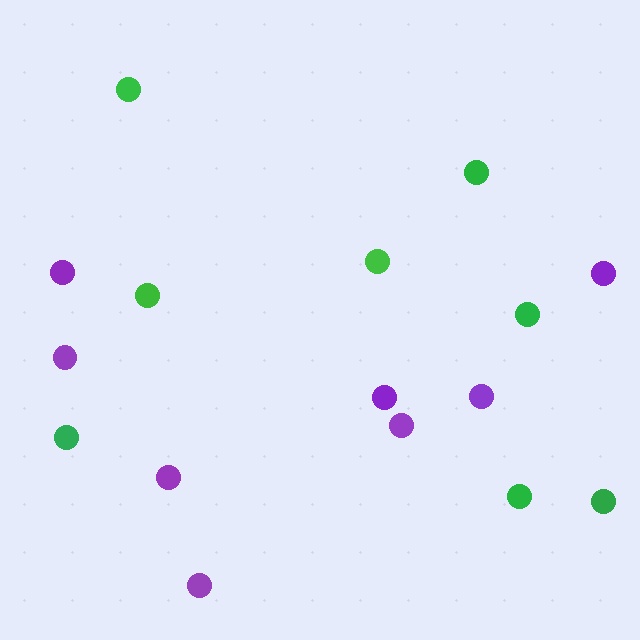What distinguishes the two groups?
There are 2 groups: one group of purple circles (8) and one group of green circles (8).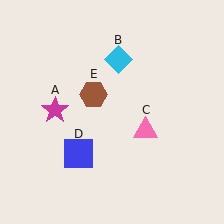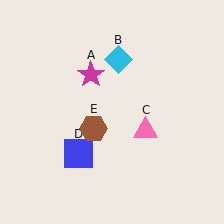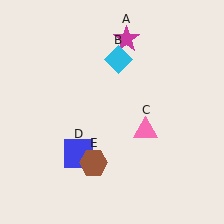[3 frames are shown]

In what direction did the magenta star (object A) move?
The magenta star (object A) moved up and to the right.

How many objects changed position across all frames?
2 objects changed position: magenta star (object A), brown hexagon (object E).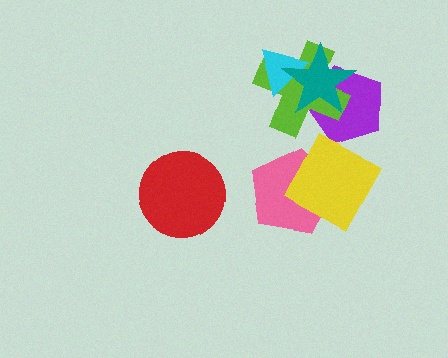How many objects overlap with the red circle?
0 objects overlap with the red circle.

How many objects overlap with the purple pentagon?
2 objects overlap with the purple pentagon.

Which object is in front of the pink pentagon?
The yellow square is in front of the pink pentagon.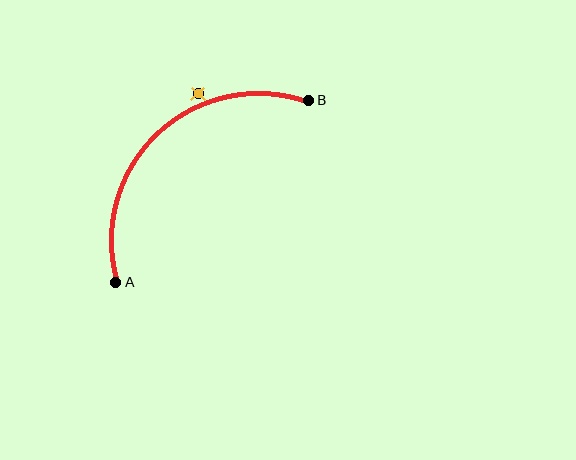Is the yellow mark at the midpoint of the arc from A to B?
No — the yellow mark does not lie on the arc at all. It sits slightly outside the curve.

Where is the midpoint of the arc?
The arc midpoint is the point on the curve farthest from the straight line joining A and B. It sits above and to the left of that line.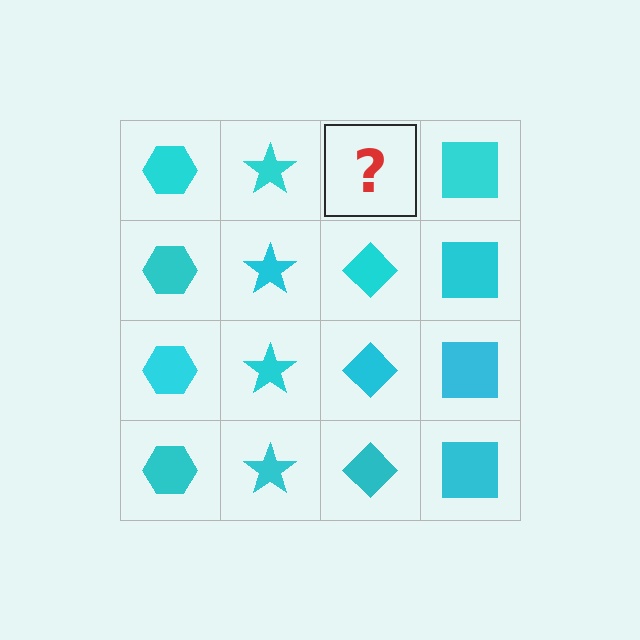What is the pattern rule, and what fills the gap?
The rule is that each column has a consistent shape. The gap should be filled with a cyan diamond.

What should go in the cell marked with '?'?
The missing cell should contain a cyan diamond.